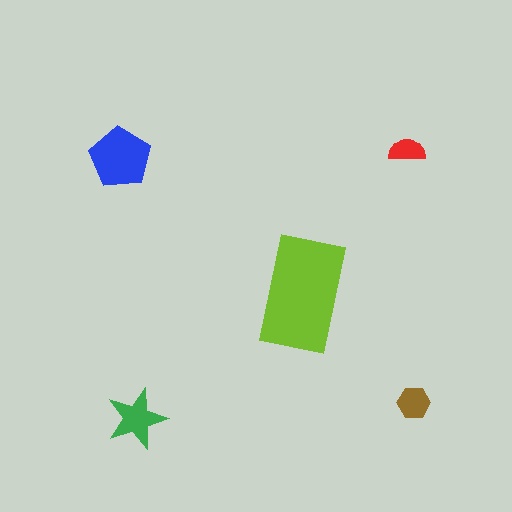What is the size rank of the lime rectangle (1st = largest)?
1st.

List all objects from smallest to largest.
The red semicircle, the brown hexagon, the green star, the blue pentagon, the lime rectangle.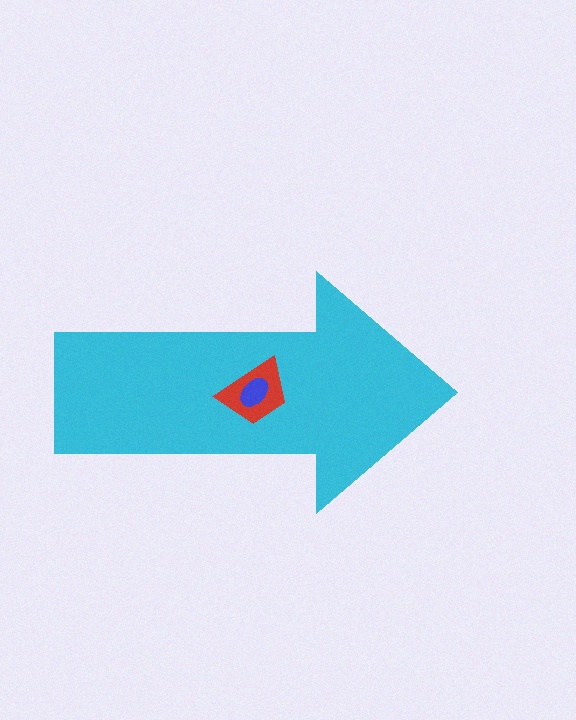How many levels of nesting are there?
3.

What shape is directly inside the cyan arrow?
The red trapezoid.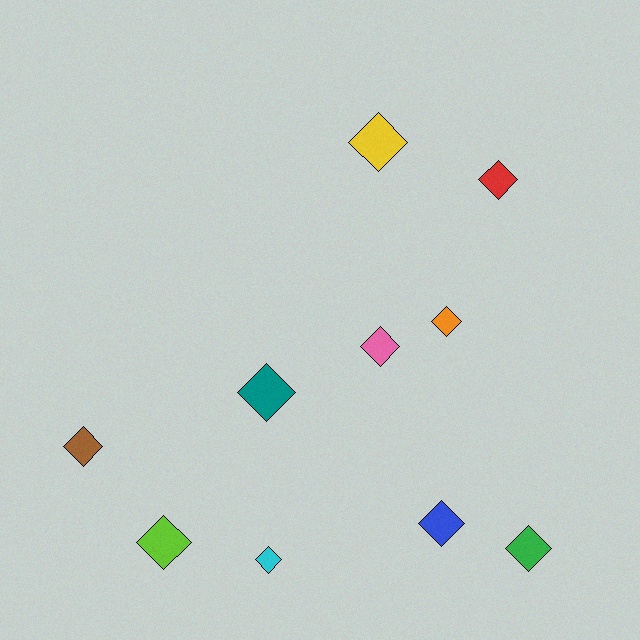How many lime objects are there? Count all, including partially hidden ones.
There is 1 lime object.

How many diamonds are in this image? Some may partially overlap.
There are 10 diamonds.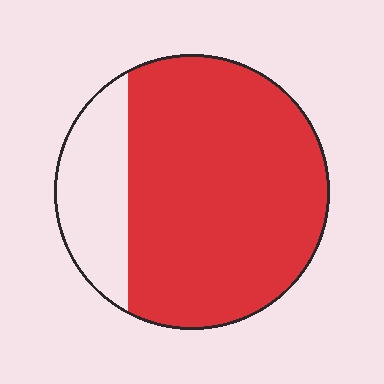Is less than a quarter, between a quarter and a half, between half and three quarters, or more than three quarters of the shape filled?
More than three quarters.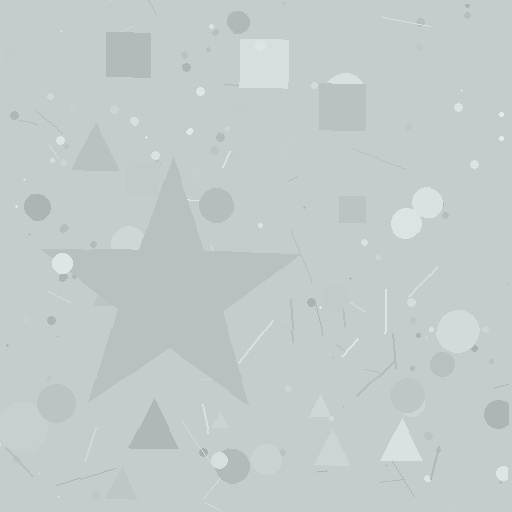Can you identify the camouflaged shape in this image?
The camouflaged shape is a star.